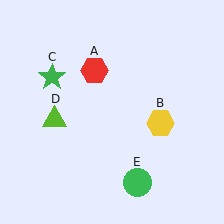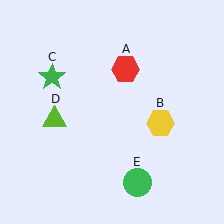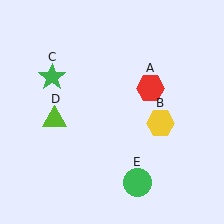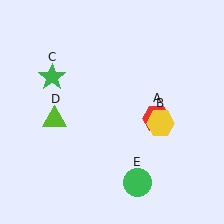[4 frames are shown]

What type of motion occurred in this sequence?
The red hexagon (object A) rotated clockwise around the center of the scene.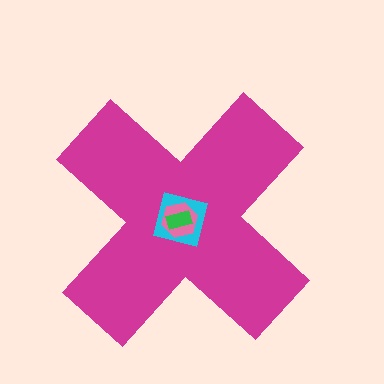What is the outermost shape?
The magenta cross.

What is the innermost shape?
The green rectangle.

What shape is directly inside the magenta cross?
The cyan square.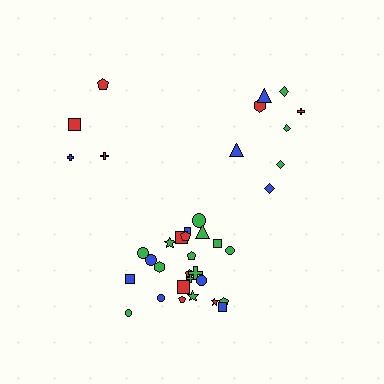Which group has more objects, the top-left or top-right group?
The top-right group.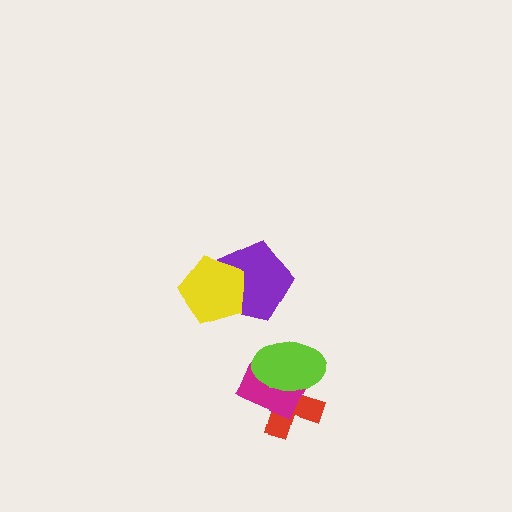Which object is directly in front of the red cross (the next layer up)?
The magenta rectangle is directly in front of the red cross.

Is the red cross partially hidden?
Yes, it is partially covered by another shape.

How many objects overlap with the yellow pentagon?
1 object overlaps with the yellow pentagon.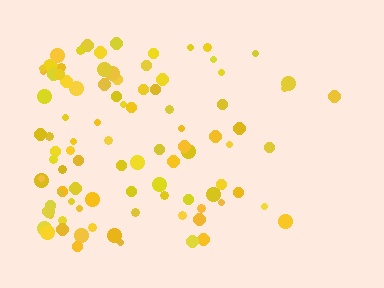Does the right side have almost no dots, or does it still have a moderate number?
Still a moderate number, just noticeably fewer than the left.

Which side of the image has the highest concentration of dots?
The left.